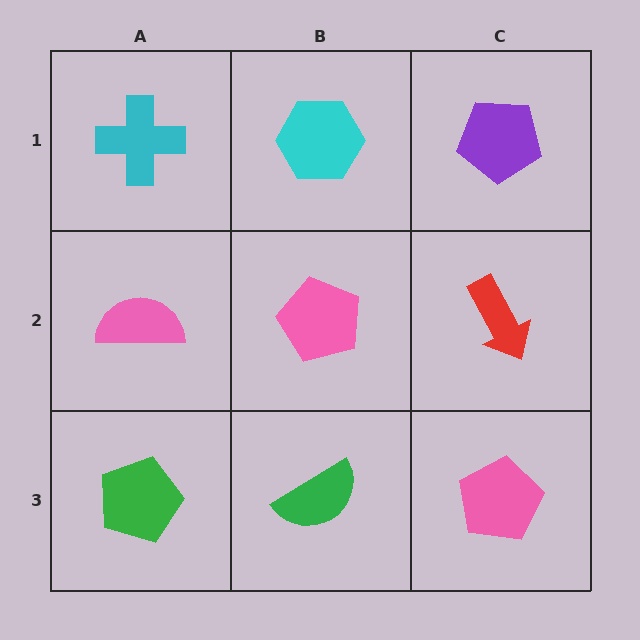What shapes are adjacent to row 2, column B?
A cyan hexagon (row 1, column B), a green semicircle (row 3, column B), a pink semicircle (row 2, column A), a red arrow (row 2, column C).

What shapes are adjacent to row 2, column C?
A purple pentagon (row 1, column C), a pink pentagon (row 3, column C), a pink pentagon (row 2, column B).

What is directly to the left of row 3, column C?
A green semicircle.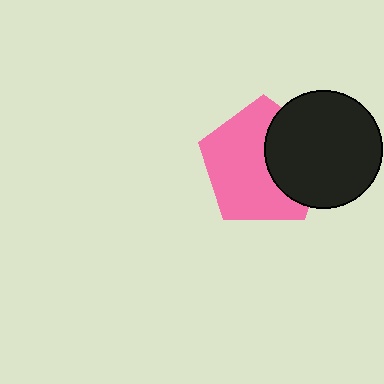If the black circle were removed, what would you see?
You would see the complete pink pentagon.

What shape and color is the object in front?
The object in front is a black circle.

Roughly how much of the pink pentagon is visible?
About half of it is visible (roughly 64%).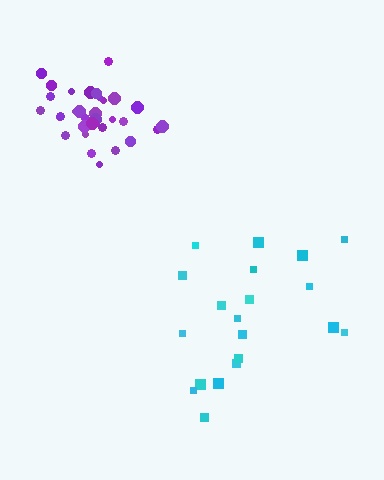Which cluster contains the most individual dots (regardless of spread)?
Purple (32).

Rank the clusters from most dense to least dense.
purple, cyan.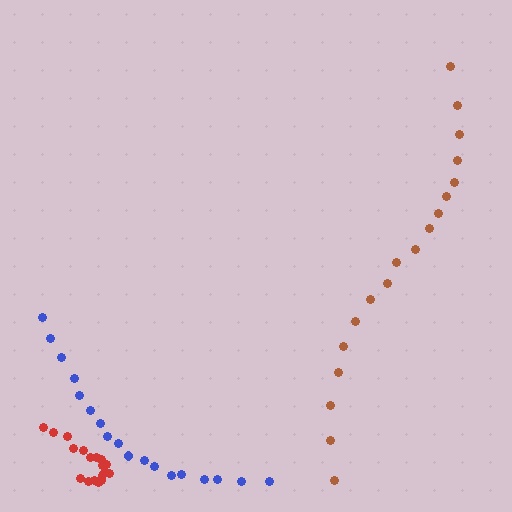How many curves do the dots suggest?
There are 3 distinct paths.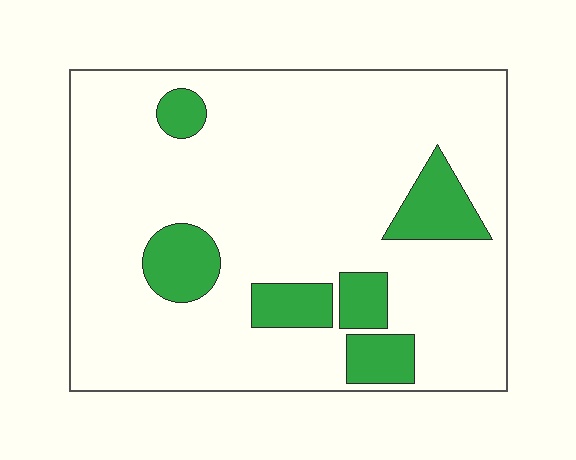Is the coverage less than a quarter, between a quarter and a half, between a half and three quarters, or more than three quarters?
Less than a quarter.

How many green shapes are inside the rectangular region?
6.